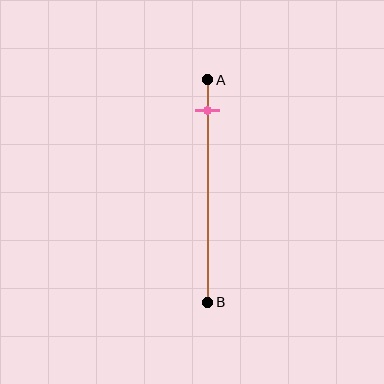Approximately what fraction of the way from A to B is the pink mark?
The pink mark is approximately 15% of the way from A to B.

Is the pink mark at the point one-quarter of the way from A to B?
No, the mark is at about 15% from A, not at the 25% one-quarter point.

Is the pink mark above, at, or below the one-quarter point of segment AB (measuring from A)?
The pink mark is above the one-quarter point of segment AB.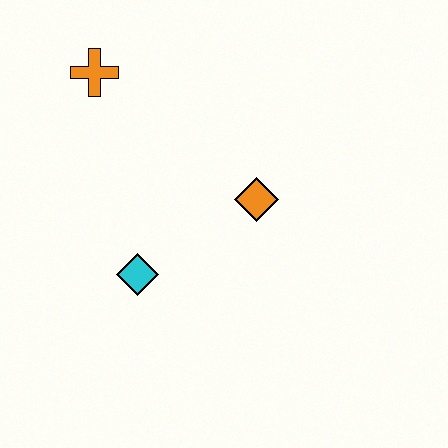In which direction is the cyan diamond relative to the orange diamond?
The cyan diamond is to the left of the orange diamond.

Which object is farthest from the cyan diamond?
The orange cross is farthest from the cyan diamond.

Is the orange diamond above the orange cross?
No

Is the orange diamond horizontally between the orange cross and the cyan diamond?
No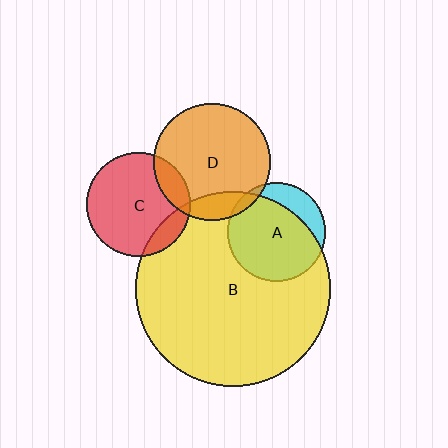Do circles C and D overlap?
Yes.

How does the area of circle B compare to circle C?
Approximately 3.5 times.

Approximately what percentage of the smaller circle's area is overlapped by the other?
Approximately 15%.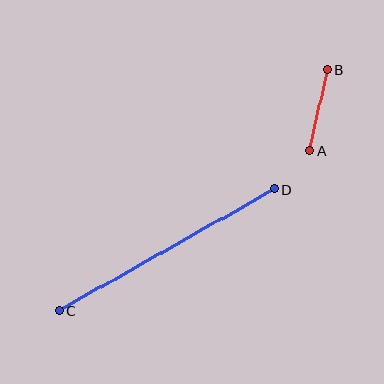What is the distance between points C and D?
The distance is approximately 247 pixels.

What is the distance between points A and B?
The distance is approximately 83 pixels.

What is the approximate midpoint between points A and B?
The midpoint is at approximately (318, 110) pixels.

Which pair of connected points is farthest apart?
Points C and D are farthest apart.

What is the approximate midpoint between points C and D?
The midpoint is at approximately (167, 250) pixels.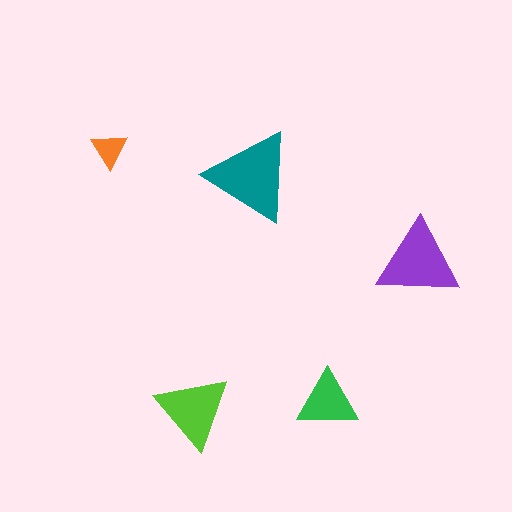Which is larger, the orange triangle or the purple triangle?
The purple one.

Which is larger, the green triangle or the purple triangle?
The purple one.